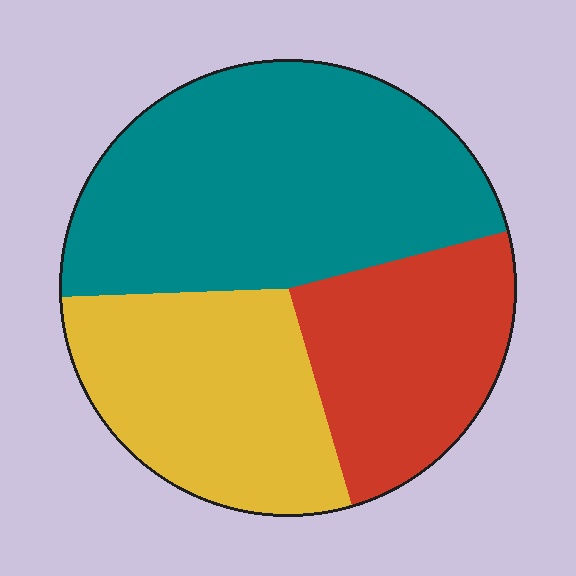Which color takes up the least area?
Red, at roughly 25%.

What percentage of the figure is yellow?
Yellow takes up about one quarter (1/4) of the figure.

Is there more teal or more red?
Teal.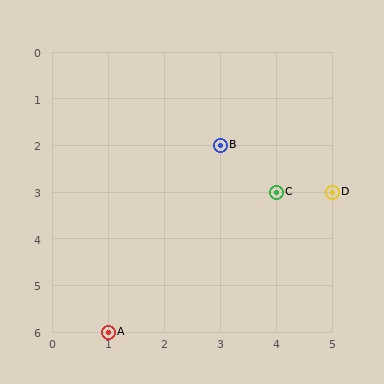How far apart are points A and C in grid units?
Points A and C are 3 columns and 3 rows apart (about 4.2 grid units diagonally).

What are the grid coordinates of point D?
Point D is at grid coordinates (5, 3).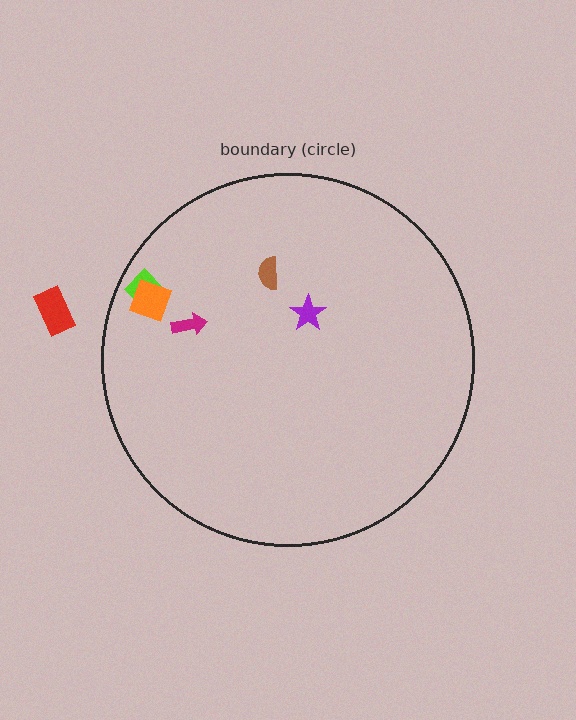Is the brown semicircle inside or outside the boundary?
Inside.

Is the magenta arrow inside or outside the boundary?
Inside.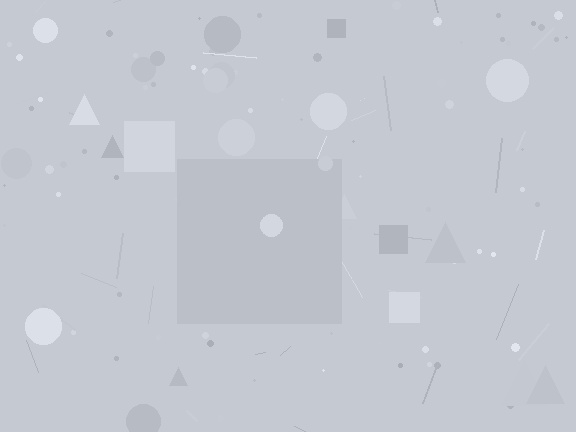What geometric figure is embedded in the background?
A square is embedded in the background.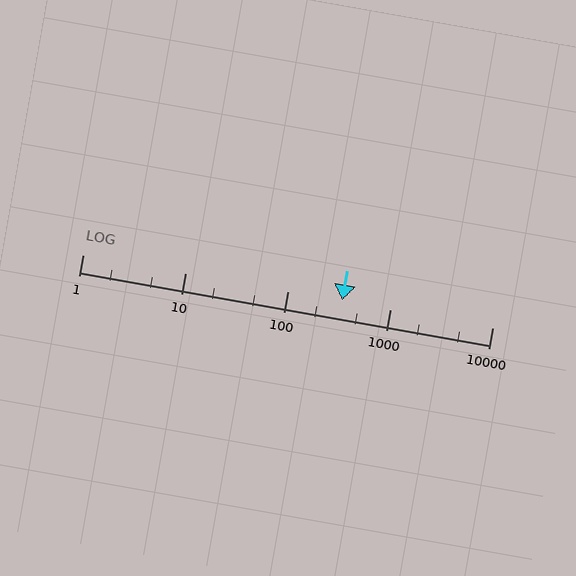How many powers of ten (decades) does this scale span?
The scale spans 4 decades, from 1 to 10000.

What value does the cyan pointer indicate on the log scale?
The pointer indicates approximately 340.